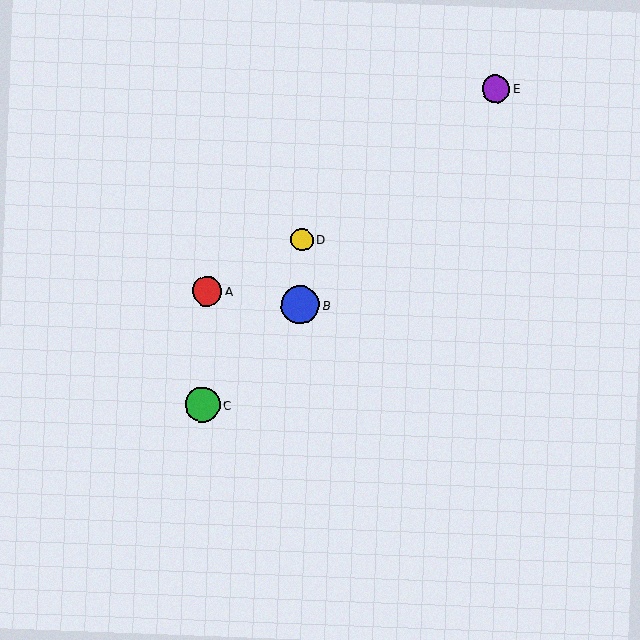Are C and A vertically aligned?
Yes, both are at x≈203.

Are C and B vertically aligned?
No, C is at x≈203 and B is at x≈300.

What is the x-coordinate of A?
Object A is at x≈207.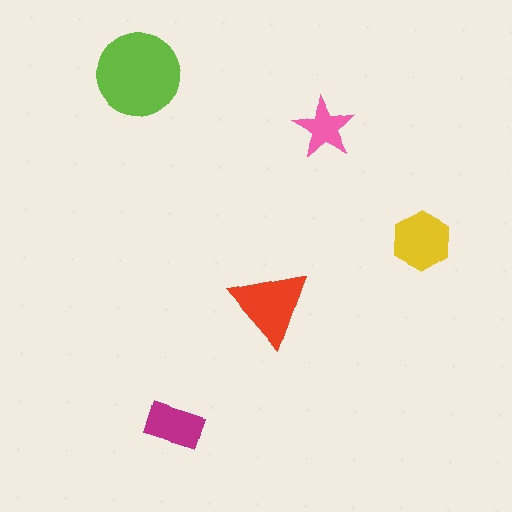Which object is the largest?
The lime circle.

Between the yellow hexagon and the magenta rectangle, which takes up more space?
The yellow hexagon.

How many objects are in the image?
There are 5 objects in the image.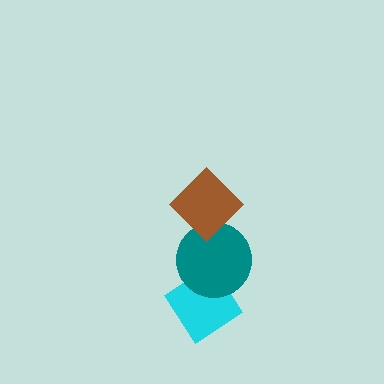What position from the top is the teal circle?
The teal circle is 2nd from the top.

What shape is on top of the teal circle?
The brown diamond is on top of the teal circle.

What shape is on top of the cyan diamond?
The teal circle is on top of the cyan diamond.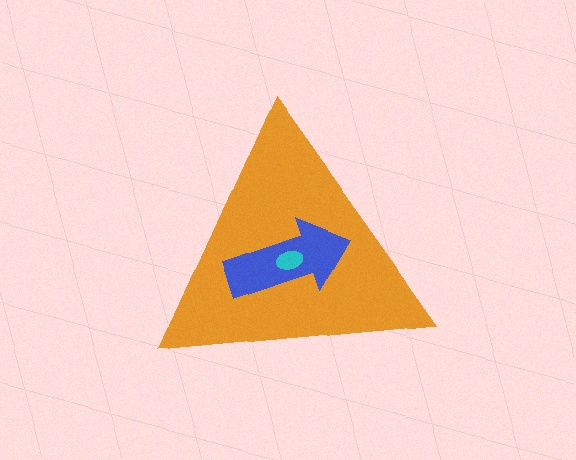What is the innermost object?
The cyan ellipse.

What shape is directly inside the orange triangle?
The blue arrow.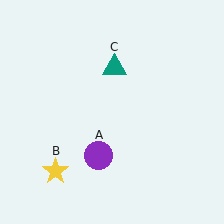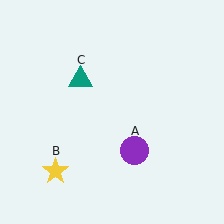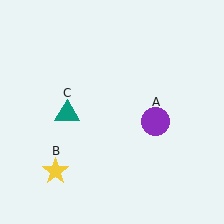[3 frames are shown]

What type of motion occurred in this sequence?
The purple circle (object A), teal triangle (object C) rotated counterclockwise around the center of the scene.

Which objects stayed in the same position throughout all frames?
Yellow star (object B) remained stationary.